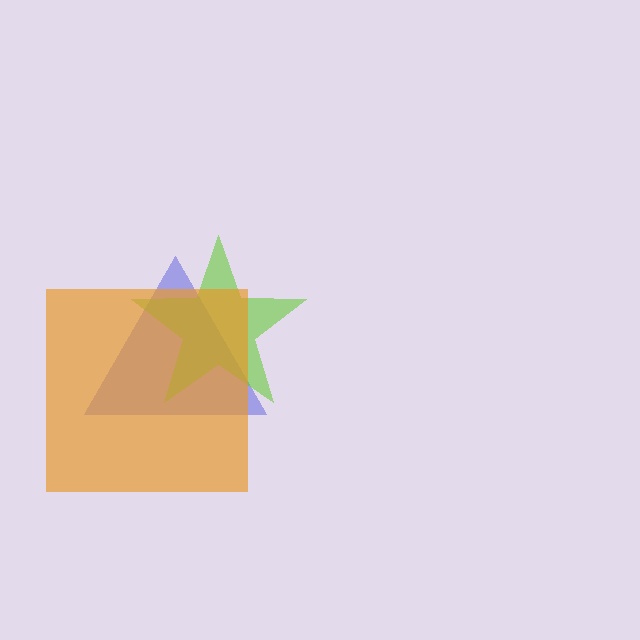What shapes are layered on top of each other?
The layered shapes are: a blue triangle, a lime star, an orange square.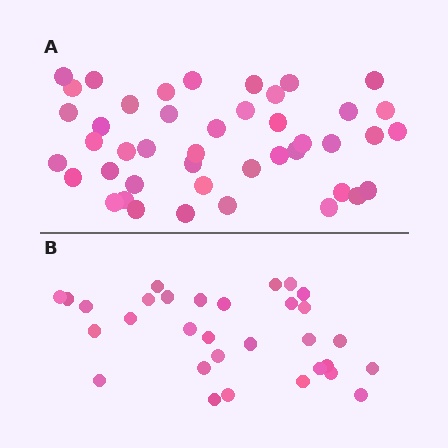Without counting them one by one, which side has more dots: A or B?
Region A (the top region) has more dots.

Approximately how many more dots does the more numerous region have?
Region A has approximately 15 more dots than region B.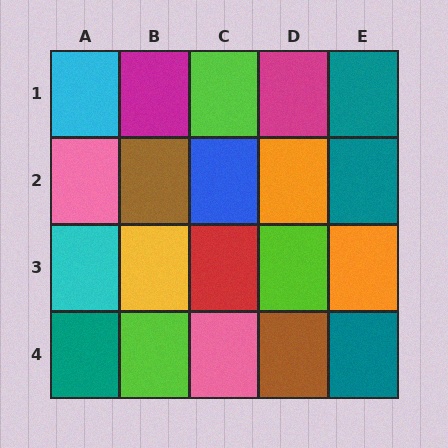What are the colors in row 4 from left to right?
Teal, lime, pink, brown, teal.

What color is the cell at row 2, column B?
Brown.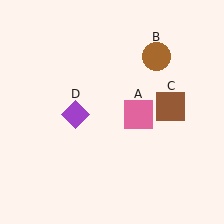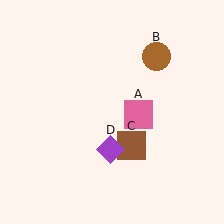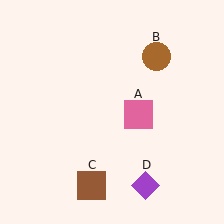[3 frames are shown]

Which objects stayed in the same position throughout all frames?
Pink square (object A) and brown circle (object B) remained stationary.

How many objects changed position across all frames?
2 objects changed position: brown square (object C), purple diamond (object D).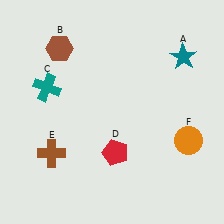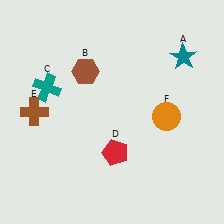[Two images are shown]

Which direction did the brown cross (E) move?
The brown cross (E) moved up.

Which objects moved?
The objects that moved are: the brown hexagon (B), the brown cross (E), the orange circle (F).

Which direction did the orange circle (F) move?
The orange circle (F) moved up.